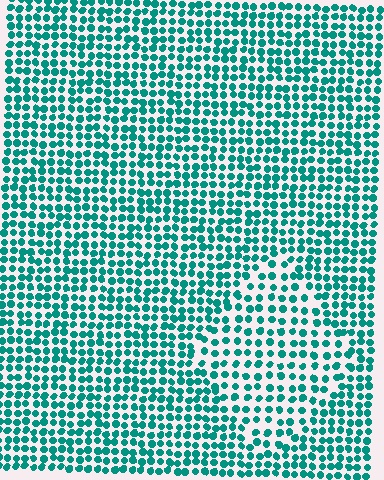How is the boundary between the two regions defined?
The boundary is defined by a change in element density (approximately 1.5x ratio). All elements are the same color, size, and shape.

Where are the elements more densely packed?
The elements are more densely packed outside the diamond boundary.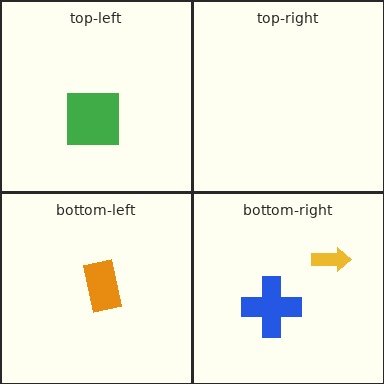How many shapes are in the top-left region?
1.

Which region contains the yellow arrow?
The bottom-right region.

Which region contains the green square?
The top-left region.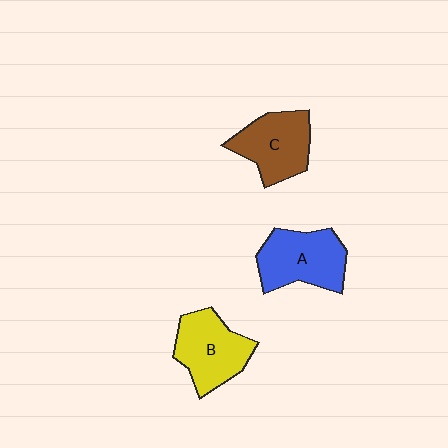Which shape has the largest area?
Shape A (blue).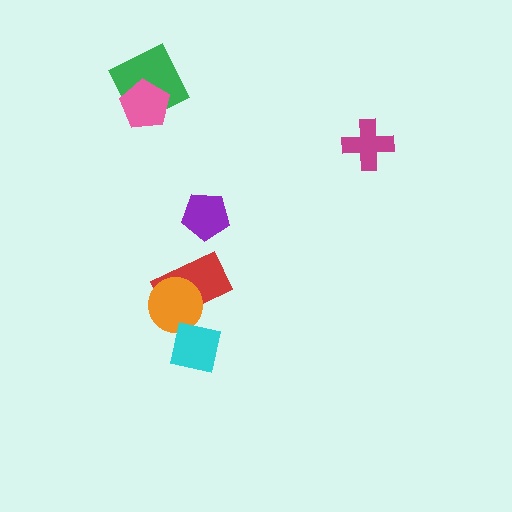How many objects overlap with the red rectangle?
1 object overlaps with the red rectangle.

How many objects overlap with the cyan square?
1 object overlaps with the cyan square.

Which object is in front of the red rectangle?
The orange circle is in front of the red rectangle.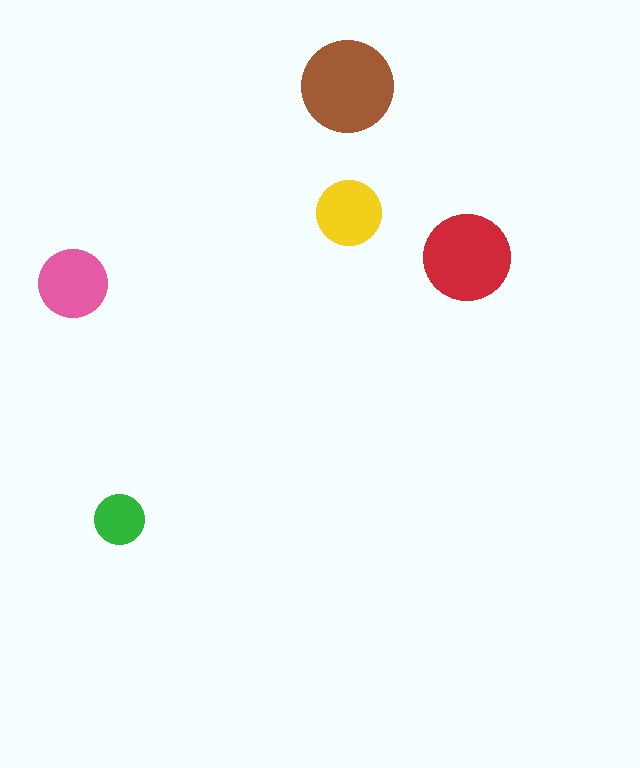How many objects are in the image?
There are 5 objects in the image.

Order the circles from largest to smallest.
the brown one, the red one, the pink one, the yellow one, the green one.